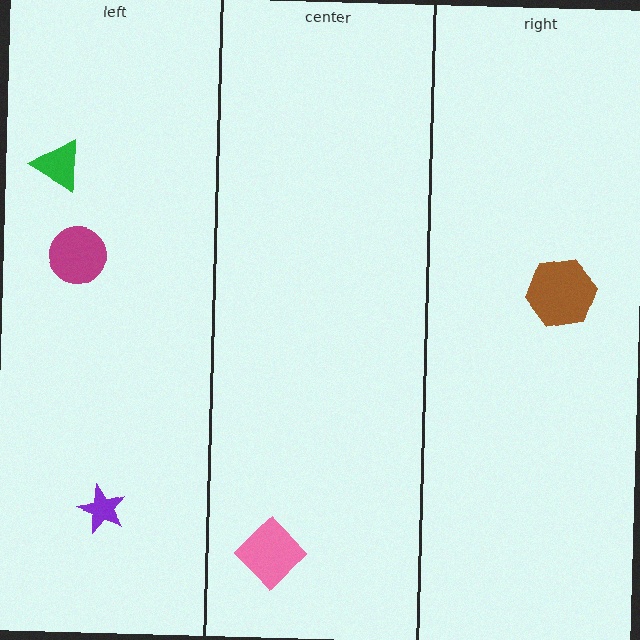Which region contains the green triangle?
The left region.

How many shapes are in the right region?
1.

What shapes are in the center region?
The pink diamond.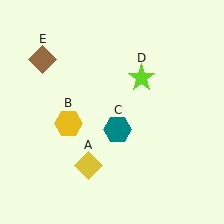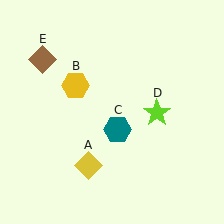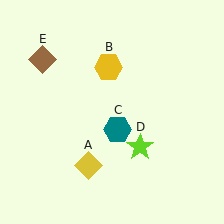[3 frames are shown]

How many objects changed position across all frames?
2 objects changed position: yellow hexagon (object B), lime star (object D).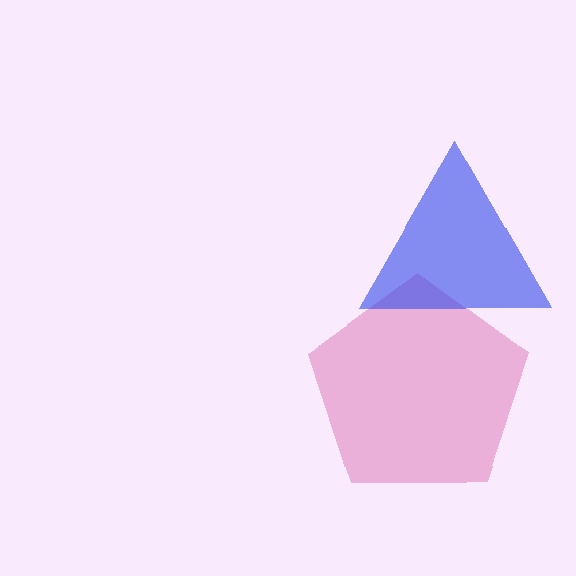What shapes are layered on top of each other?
The layered shapes are: a pink pentagon, a blue triangle.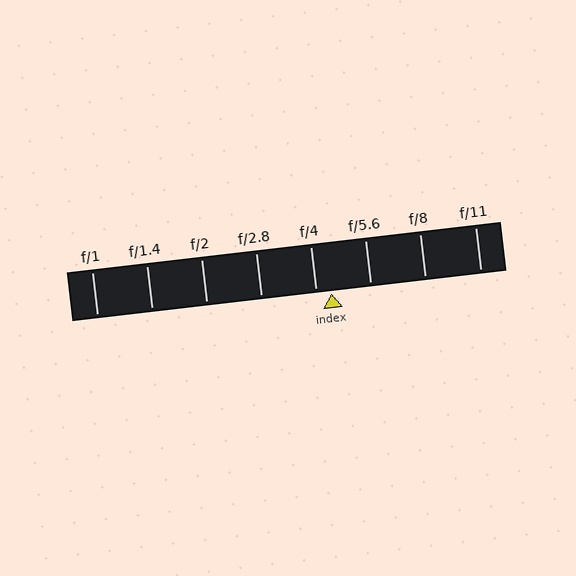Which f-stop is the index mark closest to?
The index mark is closest to f/4.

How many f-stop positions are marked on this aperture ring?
There are 8 f-stop positions marked.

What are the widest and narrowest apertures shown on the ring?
The widest aperture shown is f/1 and the narrowest is f/11.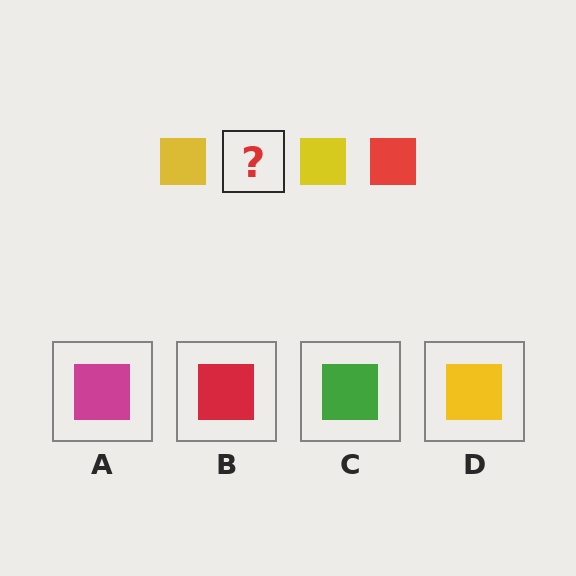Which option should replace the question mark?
Option B.